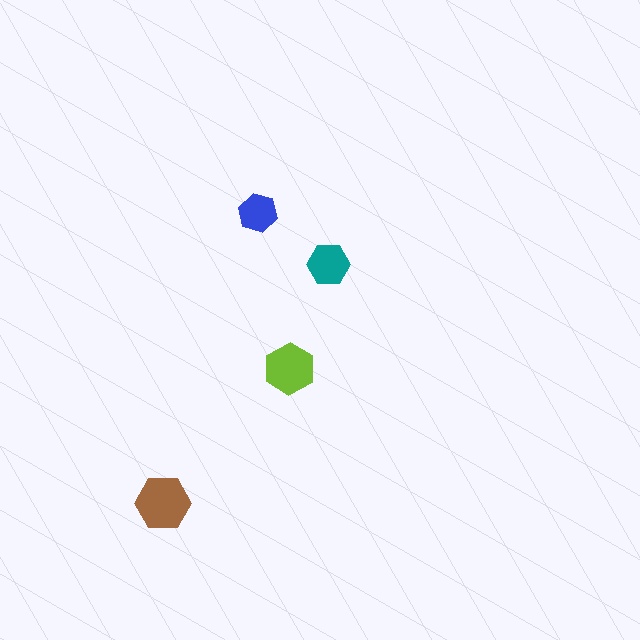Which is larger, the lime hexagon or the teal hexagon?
The lime one.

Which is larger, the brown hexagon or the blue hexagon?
The brown one.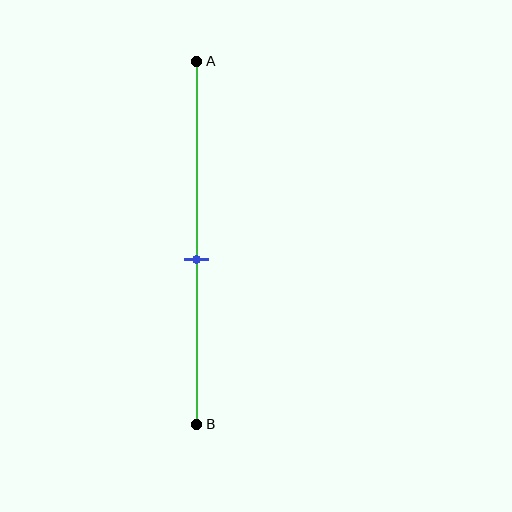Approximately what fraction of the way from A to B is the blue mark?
The blue mark is approximately 55% of the way from A to B.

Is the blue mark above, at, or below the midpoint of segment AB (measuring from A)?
The blue mark is below the midpoint of segment AB.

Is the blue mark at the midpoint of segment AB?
No, the mark is at about 55% from A, not at the 50% midpoint.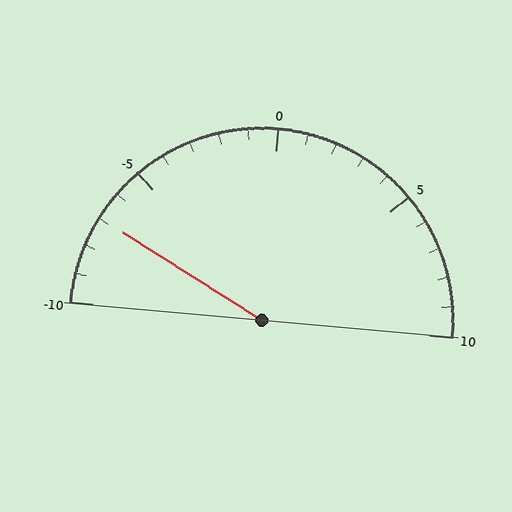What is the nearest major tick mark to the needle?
The nearest major tick mark is -5.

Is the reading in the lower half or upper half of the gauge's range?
The reading is in the lower half of the range (-10 to 10).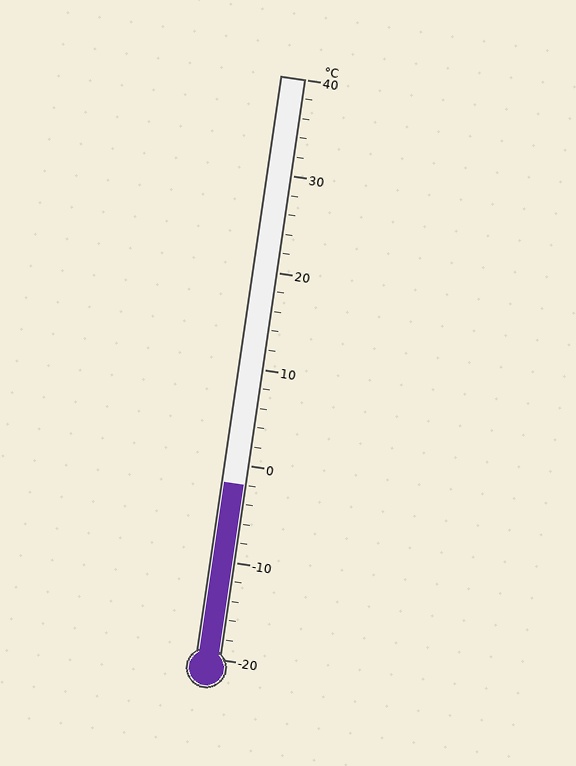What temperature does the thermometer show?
The thermometer shows approximately -2°C.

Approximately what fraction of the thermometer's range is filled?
The thermometer is filled to approximately 30% of its range.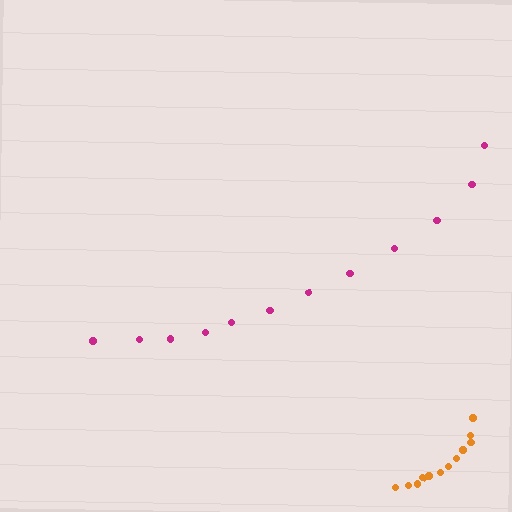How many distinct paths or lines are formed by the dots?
There are 2 distinct paths.